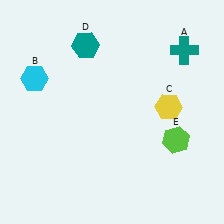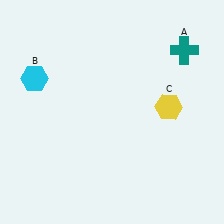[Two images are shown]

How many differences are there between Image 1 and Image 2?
There are 2 differences between the two images.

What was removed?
The lime hexagon (E), the teal hexagon (D) were removed in Image 2.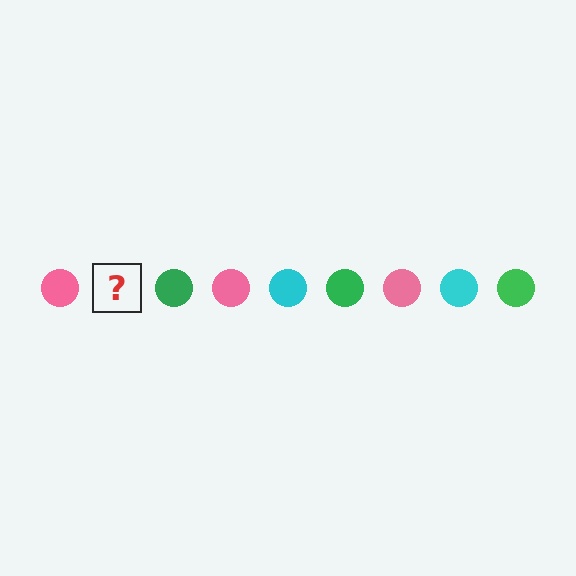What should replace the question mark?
The question mark should be replaced with a cyan circle.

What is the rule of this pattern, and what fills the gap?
The rule is that the pattern cycles through pink, cyan, green circles. The gap should be filled with a cyan circle.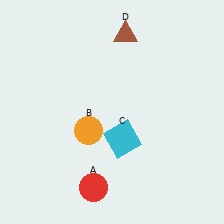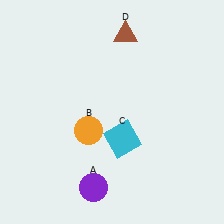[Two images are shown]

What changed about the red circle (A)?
In Image 1, A is red. In Image 2, it changed to purple.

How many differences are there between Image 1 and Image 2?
There is 1 difference between the two images.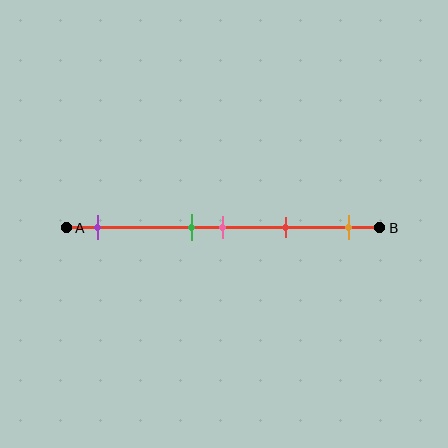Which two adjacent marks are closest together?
The green and pink marks are the closest adjacent pair.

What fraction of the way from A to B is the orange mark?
The orange mark is approximately 90% (0.9) of the way from A to B.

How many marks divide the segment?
There are 5 marks dividing the segment.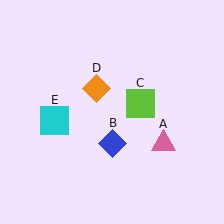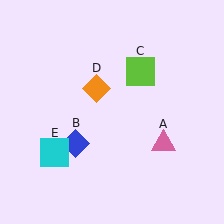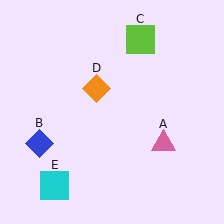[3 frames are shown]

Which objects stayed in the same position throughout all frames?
Pink triangle (object A) and orange diamond (object D) remained stationary.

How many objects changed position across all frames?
3 objects changed position: blue diamond (object B), lime square (object C), cyan square (object E).